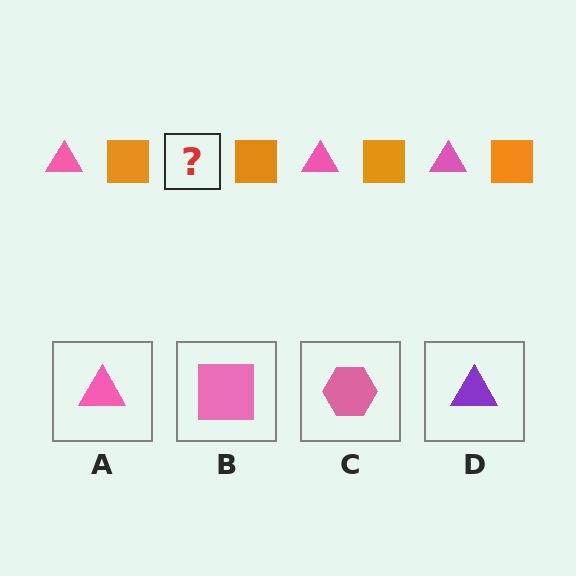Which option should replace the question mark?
Option A.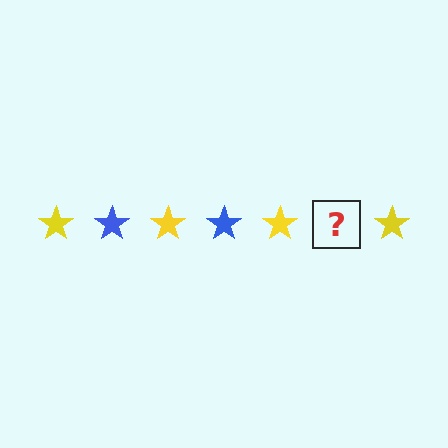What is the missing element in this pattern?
The missing element is a blue star.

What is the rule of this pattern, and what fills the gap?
The rule is that the pattern cycles through yellow, blue stars. The gap should be filled with a blue star.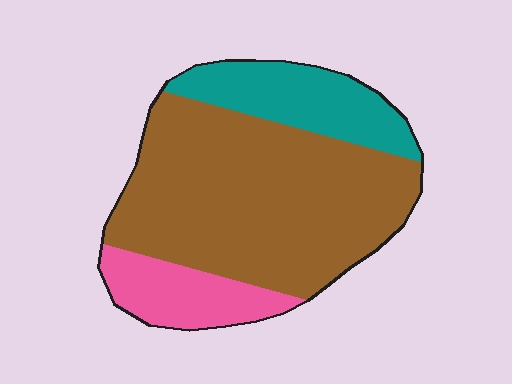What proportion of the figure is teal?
Teal takes up about one fifth (1/5) of the figure.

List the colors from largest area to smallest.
From largest to smallest: brown, teal, pink.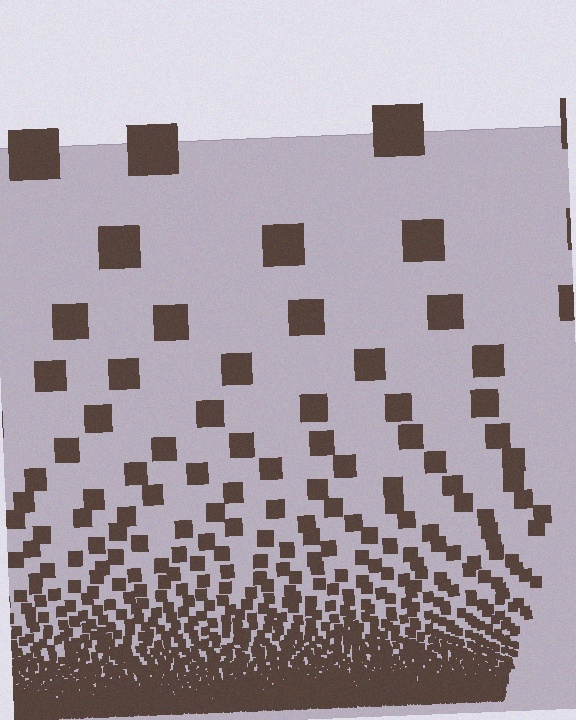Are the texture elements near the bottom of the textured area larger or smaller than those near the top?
Smaller. The gradient is inverted — elements near the bottom are smaller and denser.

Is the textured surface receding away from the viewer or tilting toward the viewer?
The surface appears to tilt toward the viewer. Texture elements get larger and sparser toward the top.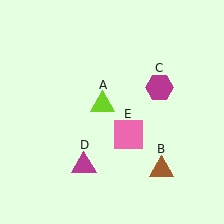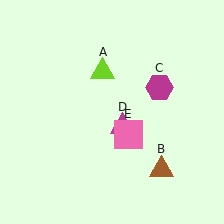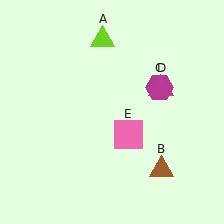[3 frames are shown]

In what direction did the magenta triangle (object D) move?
The magenta triangle (object D) moved up and to the right.